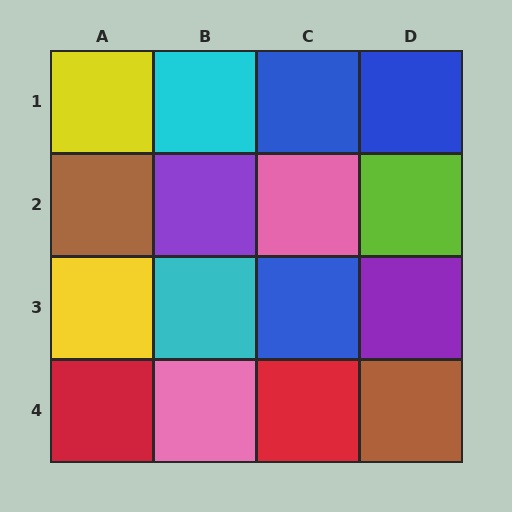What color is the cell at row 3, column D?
Purple.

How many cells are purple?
2 cells are purple.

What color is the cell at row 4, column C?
Red.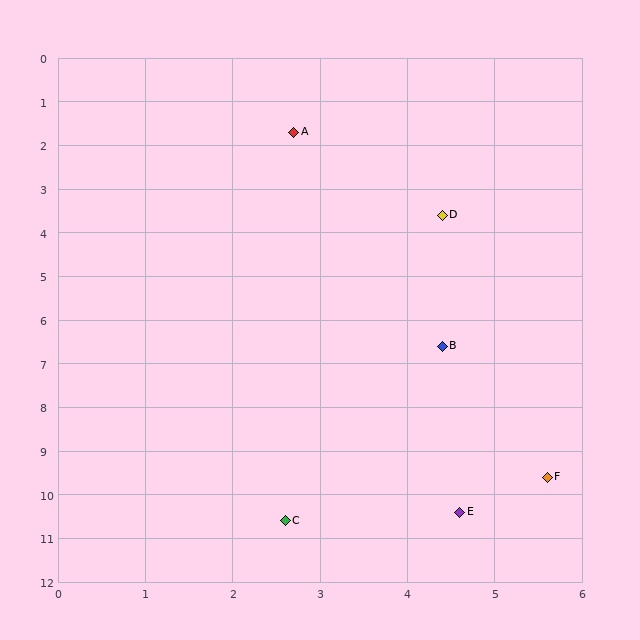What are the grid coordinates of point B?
Point B is at approximately (4.4, 6.6).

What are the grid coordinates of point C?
Point C is at approximately (2.6, 10.6).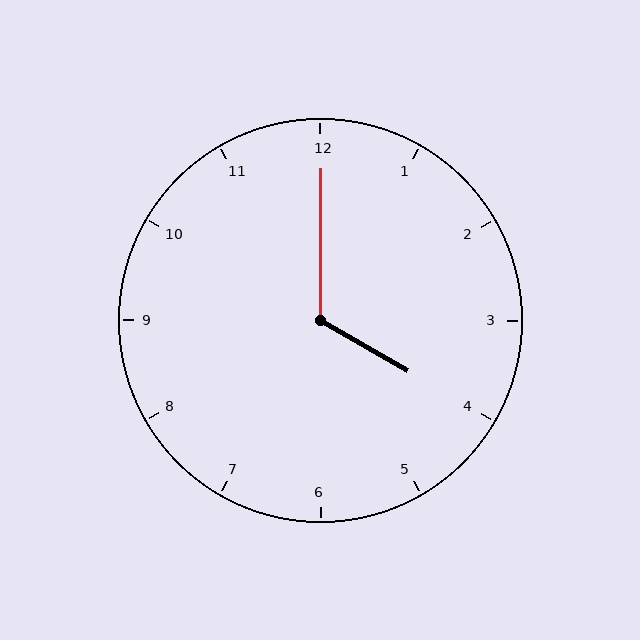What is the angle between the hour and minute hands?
Approximately 120 degrees.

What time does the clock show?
4:00.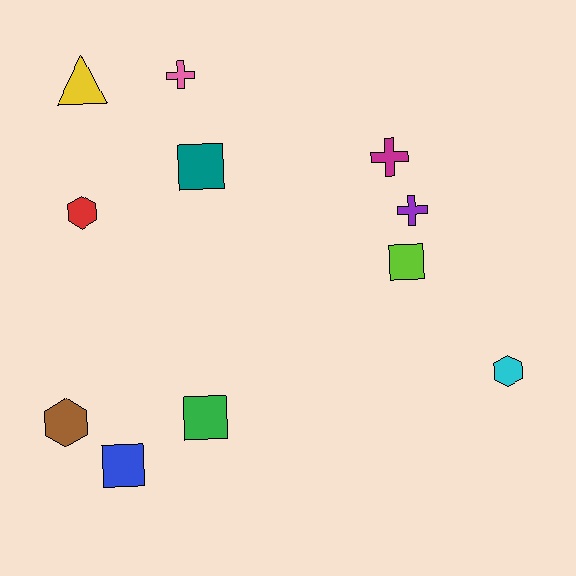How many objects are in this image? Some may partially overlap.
There are 11 objects.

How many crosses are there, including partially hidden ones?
There are 3 crosses.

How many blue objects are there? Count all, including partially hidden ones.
There is 1 blue object.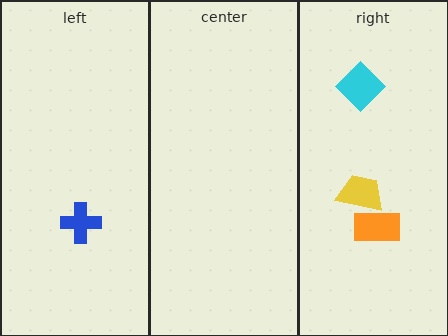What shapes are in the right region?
The orange rectangle, the yellow trapezoid, the cyan diamond.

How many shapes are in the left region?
1.